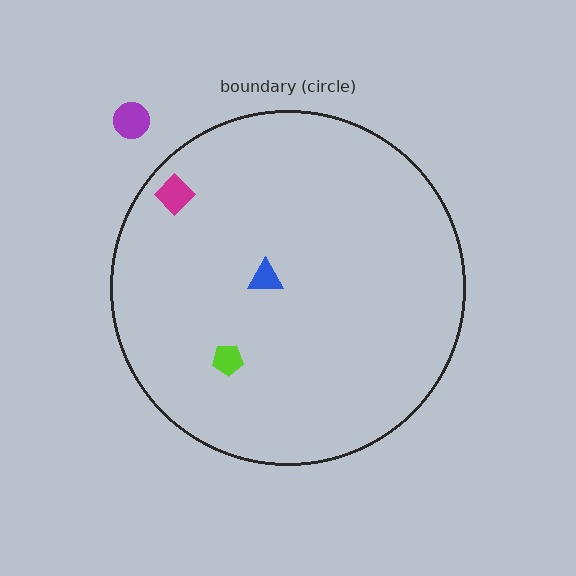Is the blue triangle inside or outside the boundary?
Inside.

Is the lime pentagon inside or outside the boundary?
Inside.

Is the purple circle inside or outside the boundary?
Outside.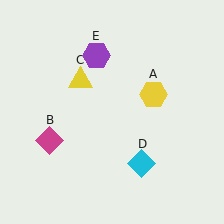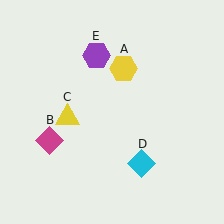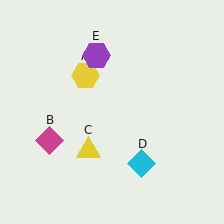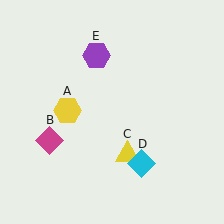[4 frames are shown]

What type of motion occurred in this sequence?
The yellow hexagon (object A), yellow triangle (object C) rotated counterclockwise around the center of the scene.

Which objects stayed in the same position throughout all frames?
Magenta diamond (object B) and cyan diamond (object D) and purple hexagon (object E) remained stationary.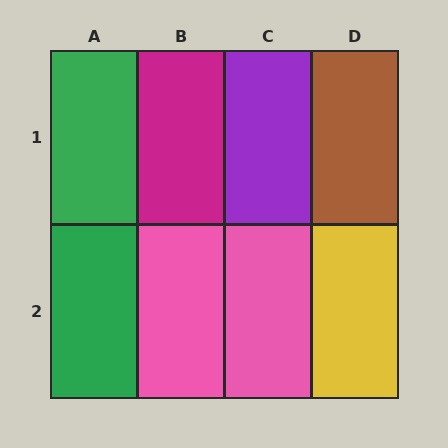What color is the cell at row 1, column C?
Purple.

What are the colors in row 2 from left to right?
Green, pink, pink, yellow.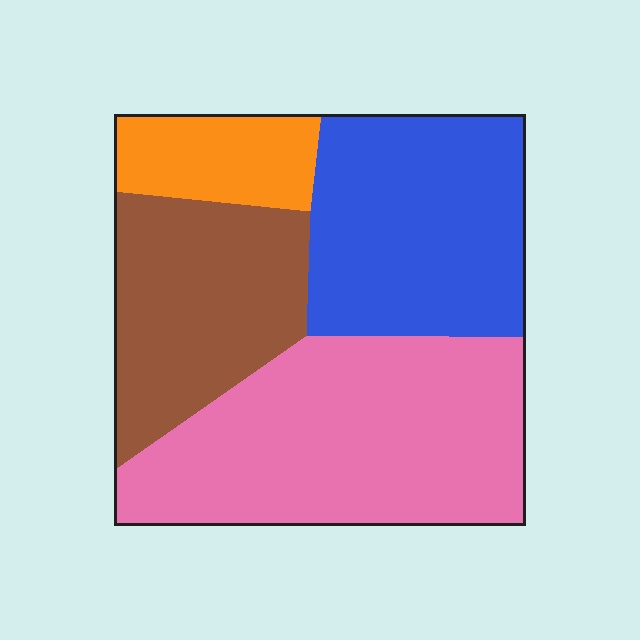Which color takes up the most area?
Pink, at roughly 40%.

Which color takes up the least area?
Orange, at roughly 10%.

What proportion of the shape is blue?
Blue takes up between a quarter and a half of the shape.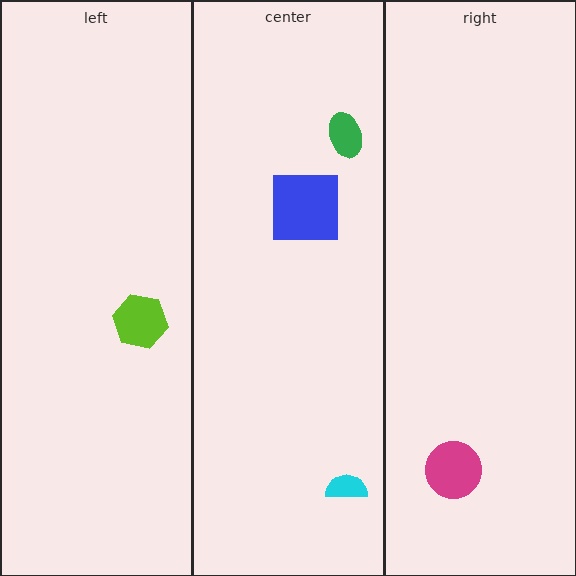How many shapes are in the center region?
3.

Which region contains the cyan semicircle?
The center region.